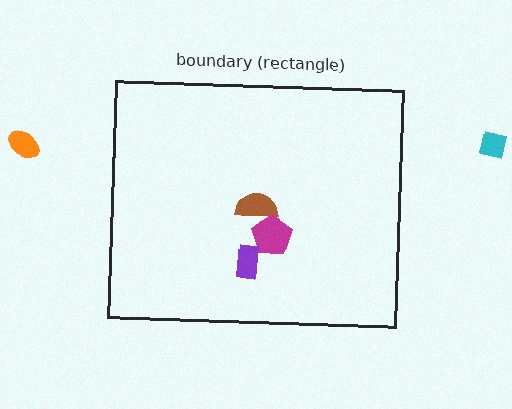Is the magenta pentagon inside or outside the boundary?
Inside.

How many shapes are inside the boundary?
3 inside, 2 outside.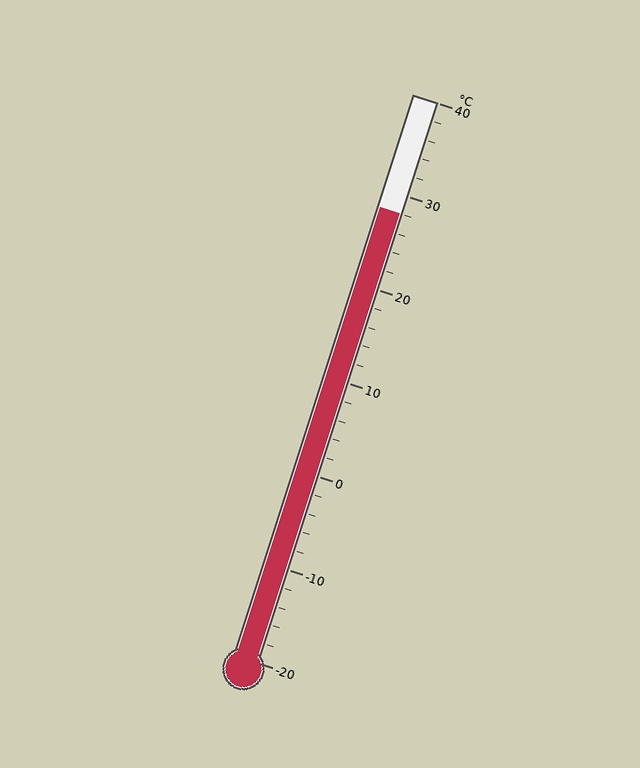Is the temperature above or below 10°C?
The temperature is above 10°C.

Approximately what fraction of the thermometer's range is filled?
The thermometer is filled to approximately 80% of its range.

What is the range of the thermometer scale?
The thermometer scale ranges from -20°C to 40°C.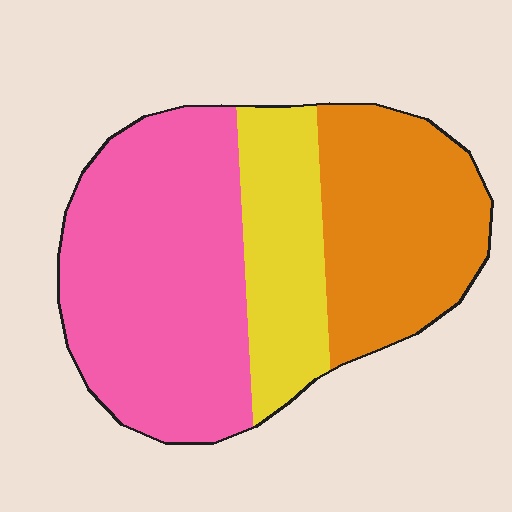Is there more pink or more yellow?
Pink.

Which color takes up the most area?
Pink, at roughly 50%.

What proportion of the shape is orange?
Orange covers 31% of the shape.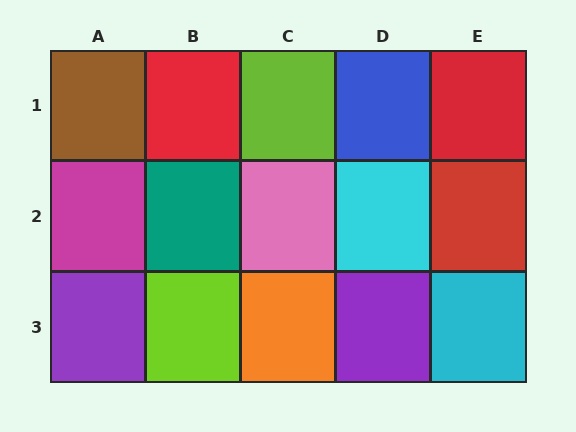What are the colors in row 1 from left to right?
Brown, red, lime, blue, red.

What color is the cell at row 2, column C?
Pink.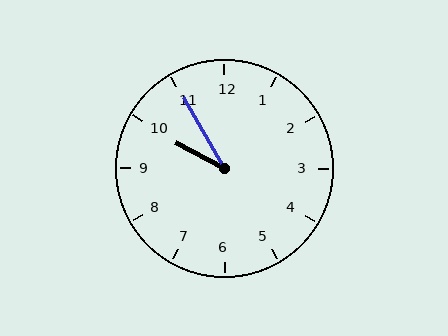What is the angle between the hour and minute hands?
Approximately 32 degrees.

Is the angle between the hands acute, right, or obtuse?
It is acute.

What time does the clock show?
9:55.